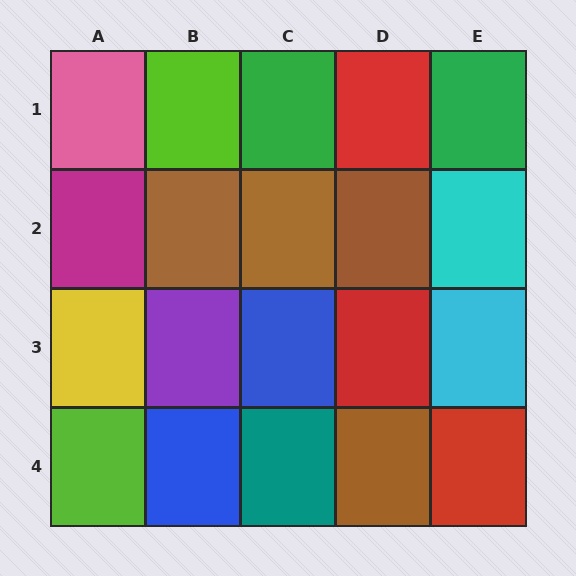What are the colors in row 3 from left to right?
Yellow, purple, blue, red, cyan.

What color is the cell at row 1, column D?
Red.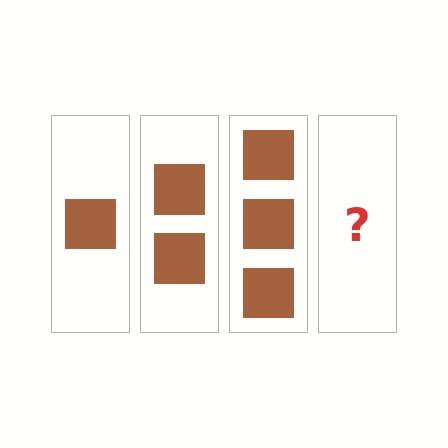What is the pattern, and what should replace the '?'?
The pattern is that each step adds one more square. The '?' should be 4 squares.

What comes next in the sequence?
The next element should be 4 squares.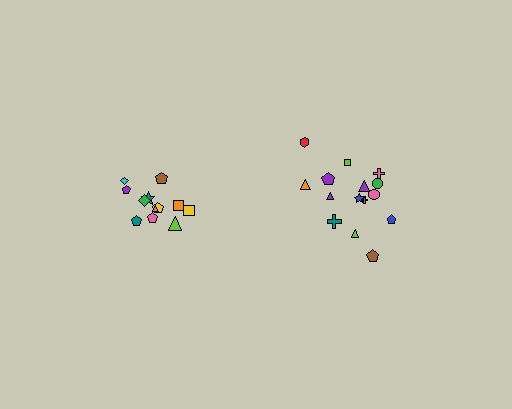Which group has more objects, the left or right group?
The right group.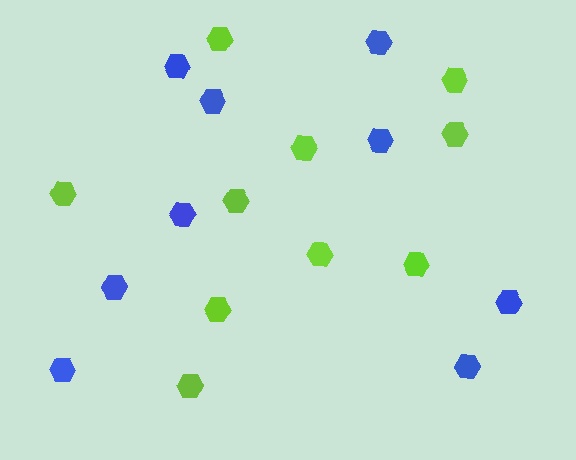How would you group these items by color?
There are 2 groups: one group of lime hexagons (10) and one group of blue hexagons (9).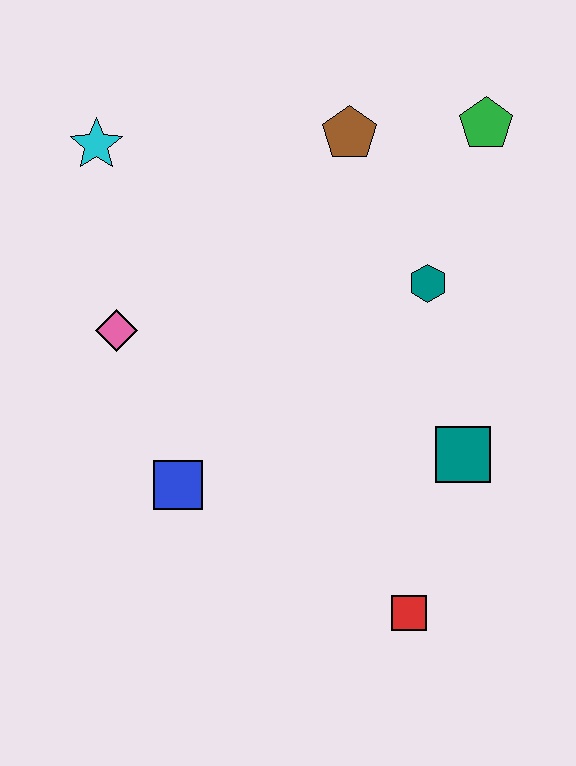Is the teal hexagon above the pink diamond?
Yes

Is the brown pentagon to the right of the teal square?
No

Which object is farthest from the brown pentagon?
The red square is farthest from the brown pentagon.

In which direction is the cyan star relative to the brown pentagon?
The cyan star is to the left of the brown pentagon.